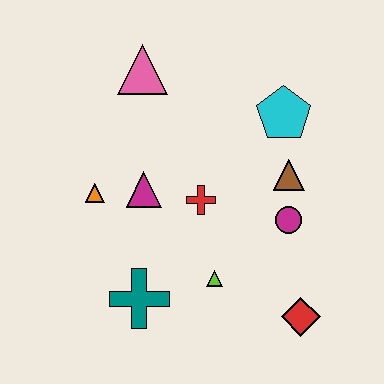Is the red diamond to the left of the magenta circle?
No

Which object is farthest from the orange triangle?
The red diamond is farthest from the orange triangle.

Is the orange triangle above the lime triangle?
Yes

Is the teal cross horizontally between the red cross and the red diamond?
No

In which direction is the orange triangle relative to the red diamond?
The orange triangle is to the left of the red diamond.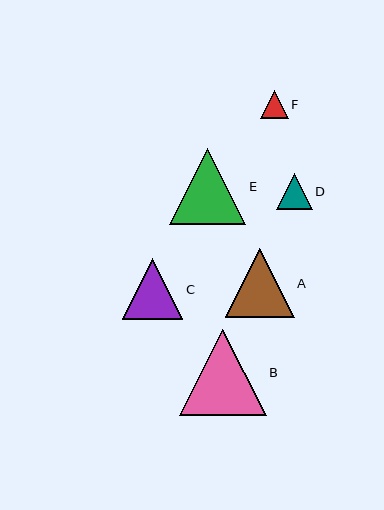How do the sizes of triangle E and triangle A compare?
Triangle E and triangle A are approximately the same size.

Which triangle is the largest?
Triangle B is the largest with a size of approximately 87 pixels.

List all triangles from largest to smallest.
From largest to smallest: B, E, A, C, D, F.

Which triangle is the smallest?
Triangle F is the smallest with a size of approximately 28 pixels.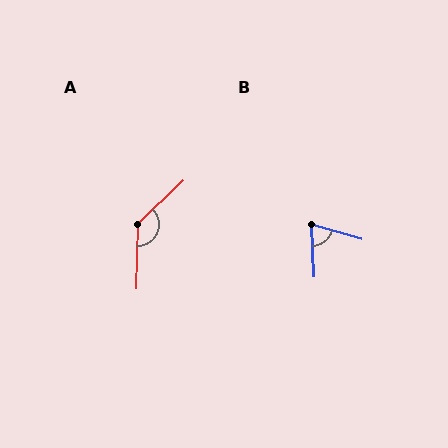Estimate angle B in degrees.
Approximately 72 degrees.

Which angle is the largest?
A, at approximately 135 degrees.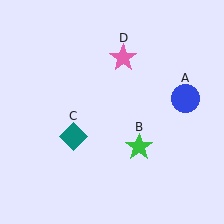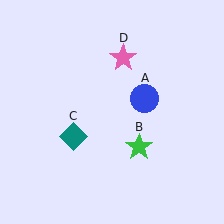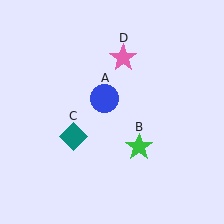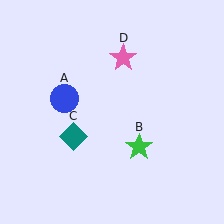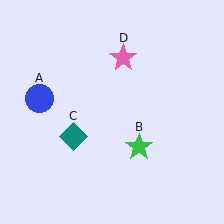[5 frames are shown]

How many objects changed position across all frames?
1 object changed position: blue circle (object A).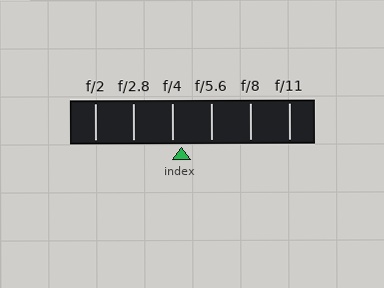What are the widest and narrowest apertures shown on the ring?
The widest aperture shown is f/2 and the narrowest is f/11.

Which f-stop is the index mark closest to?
The index mark is closest to f/4.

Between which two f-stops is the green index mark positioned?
The index mark is between f/4 and f/5.6.